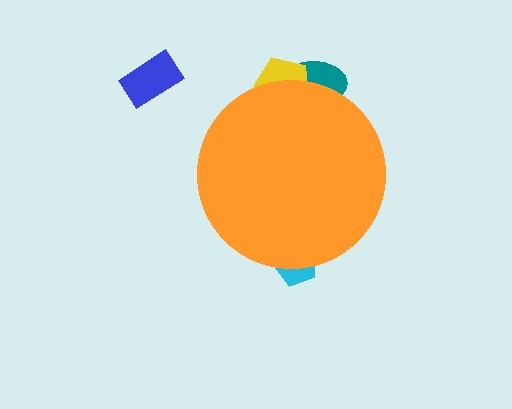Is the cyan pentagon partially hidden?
Yes, the cyan pentagon is partially hidden behind the orange circle.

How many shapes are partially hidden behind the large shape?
3 shapes are partially hidden.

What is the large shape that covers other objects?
An orange circle.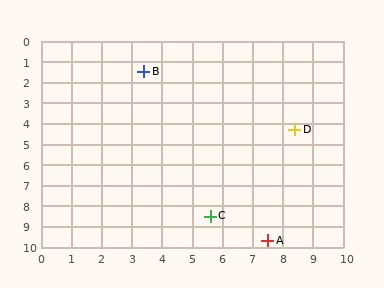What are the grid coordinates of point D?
Point D is at approximately (8.4, 4.3).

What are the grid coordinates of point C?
Point C is at approximately (5.6, 8.5).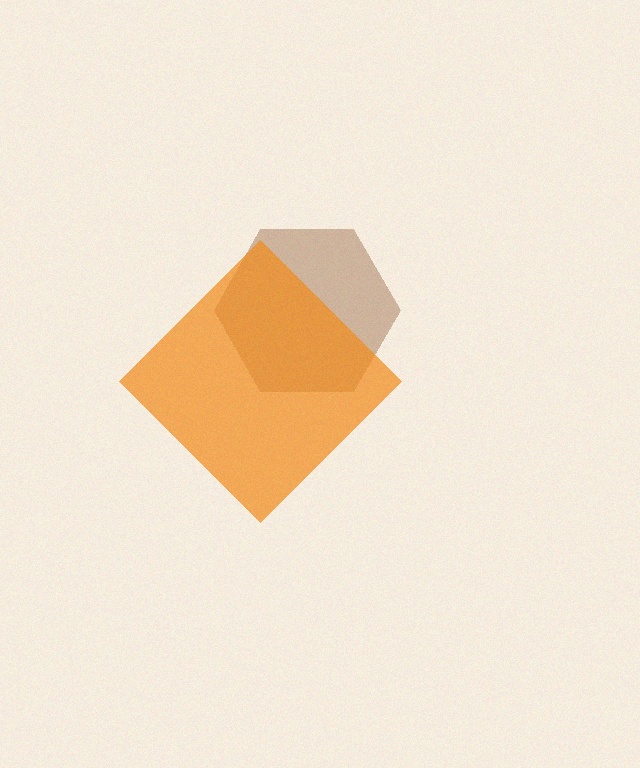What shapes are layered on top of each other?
The layered shapes are: a brown hexagon, an orange diamond.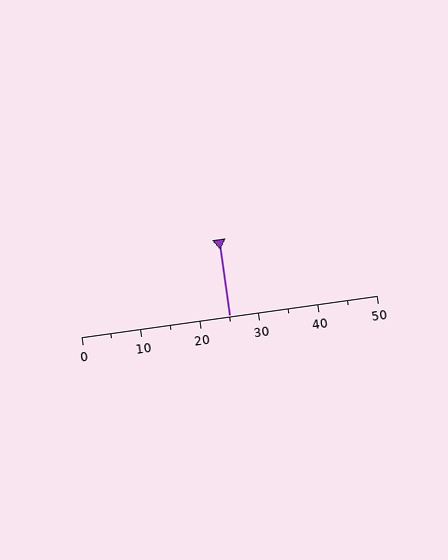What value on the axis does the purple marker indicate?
The marker indicates approximately 25.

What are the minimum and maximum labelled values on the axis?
The axis runs from 0 to 50.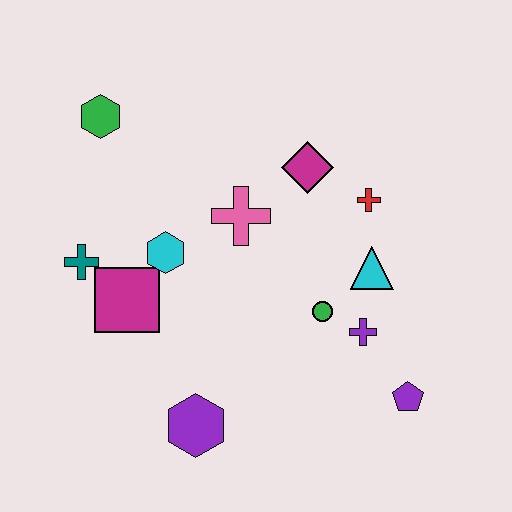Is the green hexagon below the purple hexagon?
No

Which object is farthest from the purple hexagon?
The green hexagon is farthest from the purple hexagon.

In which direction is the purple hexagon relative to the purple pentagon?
The purple hexagon is to the left of the purple pentagon.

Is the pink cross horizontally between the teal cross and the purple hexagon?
No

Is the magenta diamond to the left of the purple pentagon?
Yes